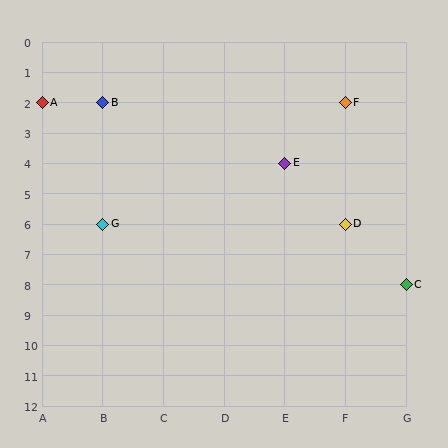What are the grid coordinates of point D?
Point D is at grid coordinates (F, 6).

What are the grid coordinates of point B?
Point B is at grid coordinates (B, 2).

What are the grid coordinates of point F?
Point F is at grid coordinates (F, 2).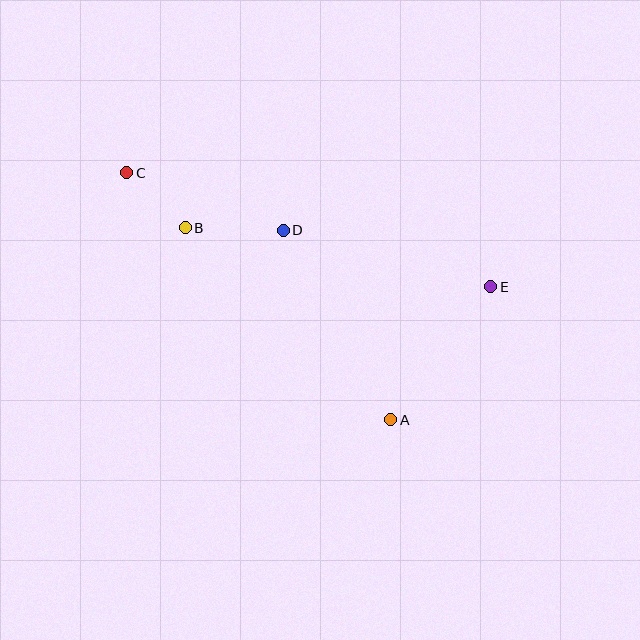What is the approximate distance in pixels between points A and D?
The distance between A and D is approximately 218 pixels.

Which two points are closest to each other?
Points B and C are closest to each other.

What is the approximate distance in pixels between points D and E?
The distance between D and E is approximately 215 pixels.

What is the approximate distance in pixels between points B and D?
The distance between B and D is approximately 98 pixels.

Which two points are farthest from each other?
Points C and E are farthest from each other.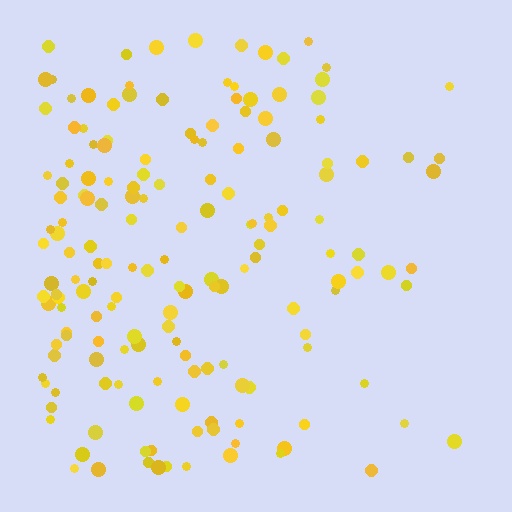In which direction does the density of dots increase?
From right to left, with the left side densest.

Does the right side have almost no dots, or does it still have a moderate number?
Still a moderate number, just noticeably fewer than the left.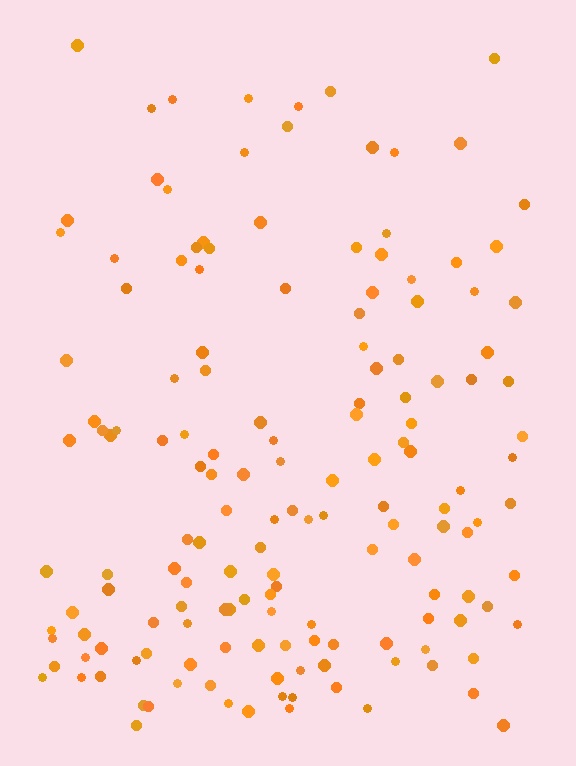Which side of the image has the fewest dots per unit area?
The top.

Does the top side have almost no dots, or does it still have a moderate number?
Still a moderate number, just noticeably fewer than the bottom.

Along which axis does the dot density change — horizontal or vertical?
Vertical.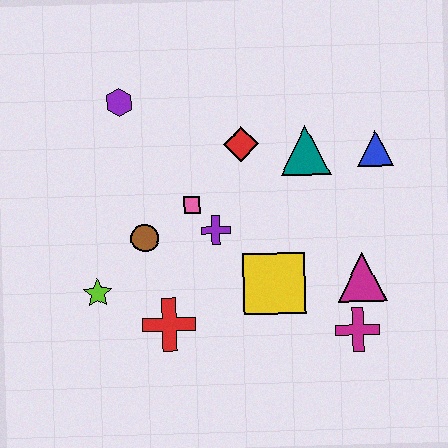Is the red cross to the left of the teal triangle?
Yes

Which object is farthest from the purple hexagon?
The magenta cross is farthest from the purple hexagon.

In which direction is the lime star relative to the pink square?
The lime star is to the left of the pink square.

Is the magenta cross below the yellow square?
Yes